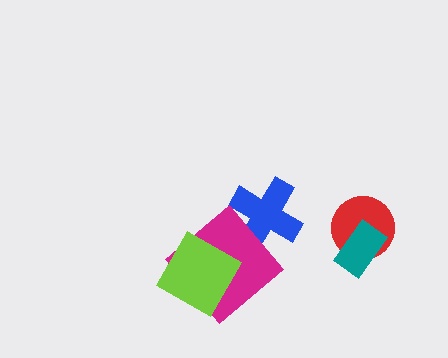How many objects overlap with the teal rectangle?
1 object overlaps with the teal rectangle.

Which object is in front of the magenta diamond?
The lime diamond is in front of the magenta diamond.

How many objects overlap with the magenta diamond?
2 objects overlap with the magenta diamond.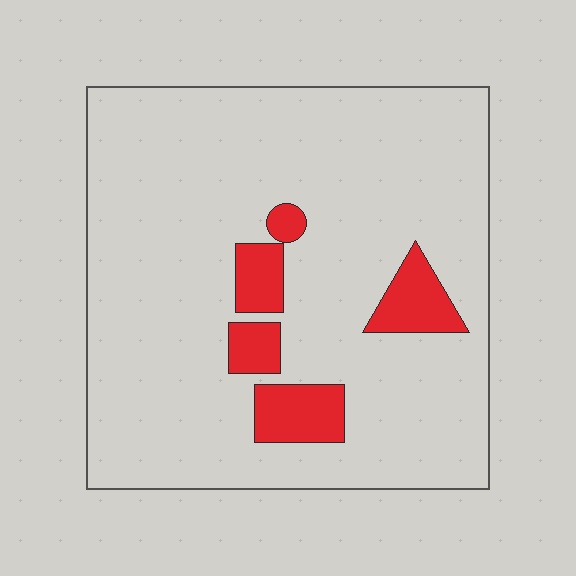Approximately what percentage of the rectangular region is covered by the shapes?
Approximately 10%.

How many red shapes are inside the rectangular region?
5.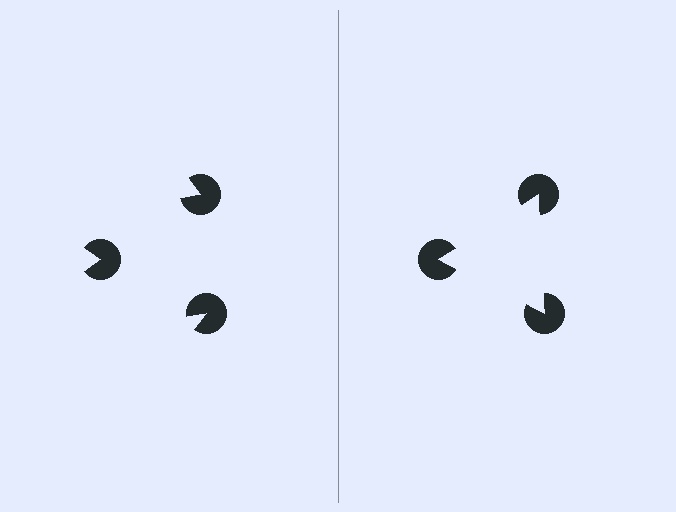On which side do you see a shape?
An illusory triangle appears on the right side. On the left side the wedge cuts are rotated, so no coherent shape forms.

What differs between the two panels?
The pac-man discs are positioned identically on both sides; only the wedge orientations differ. On the right they align to a triangle; on the left they are misaligned.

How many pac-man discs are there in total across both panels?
6 — 3 on each side.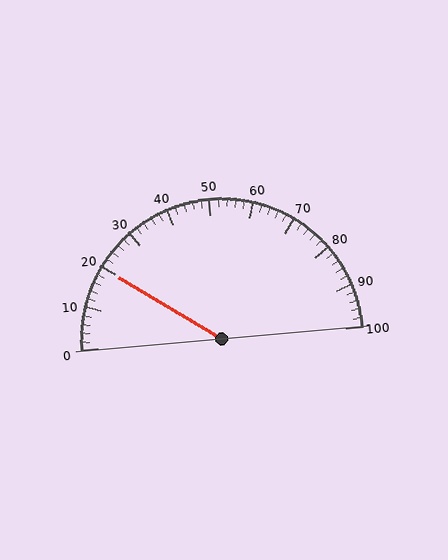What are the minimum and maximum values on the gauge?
The gauge ranges from 0 to 100.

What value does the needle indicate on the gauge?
The needle indicates approximately 20.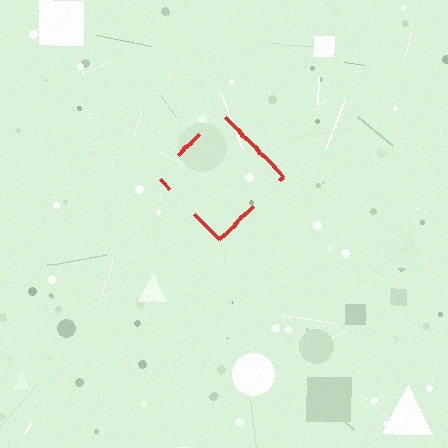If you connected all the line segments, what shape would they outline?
They would outline a diamond.